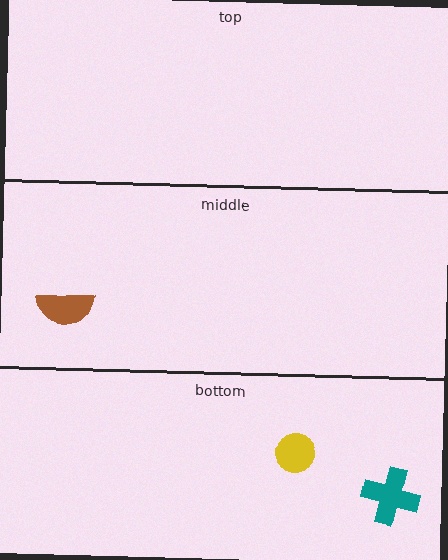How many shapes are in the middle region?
1.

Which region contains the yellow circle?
The bottom region.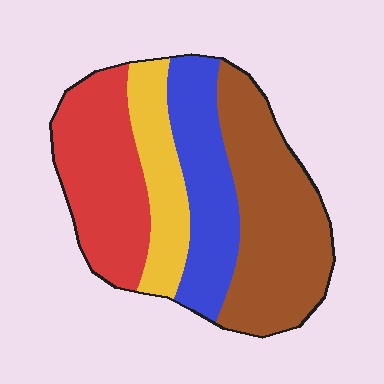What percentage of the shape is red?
Red takes up about one quarter (1/4) of the shape.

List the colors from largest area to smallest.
From largest to smallest: brown, red, blue, yellow.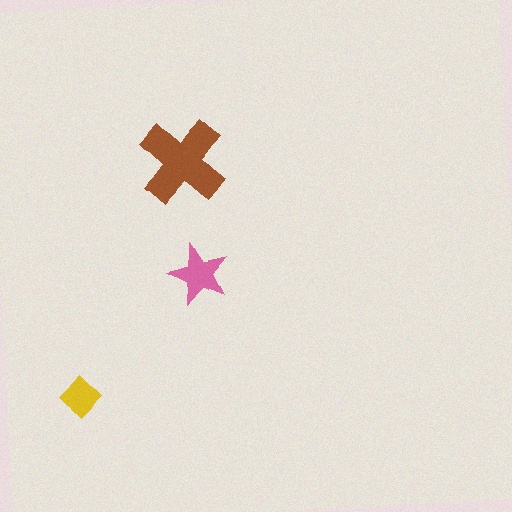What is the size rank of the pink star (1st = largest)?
2nd.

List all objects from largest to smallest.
The brown cross, the pink star, the yellow diamond.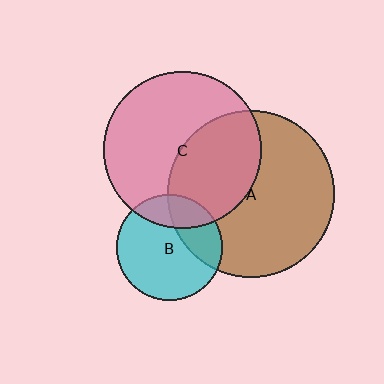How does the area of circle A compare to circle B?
Approximately 2.5 times.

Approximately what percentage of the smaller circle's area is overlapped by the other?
Approximately 30%.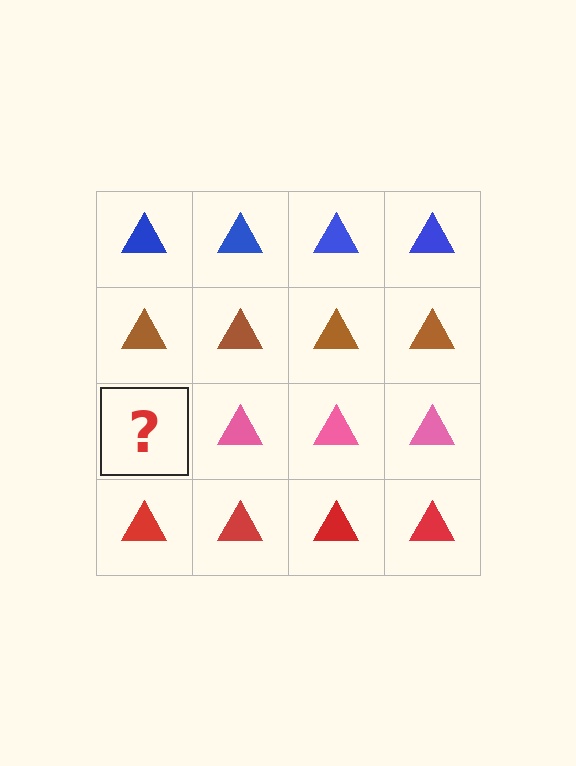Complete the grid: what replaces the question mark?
The question mark should be replaced with a pink triangle.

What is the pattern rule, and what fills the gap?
The rule is that each row has a consistent color. The gap should be filled with a pink triangle.